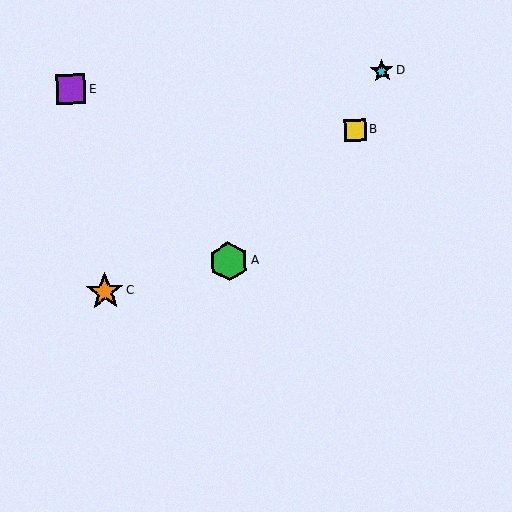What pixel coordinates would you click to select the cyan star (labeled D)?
Click at (382, 71) to select the cyan star D.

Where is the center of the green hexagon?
The center of the green hexagon is at (229, 261).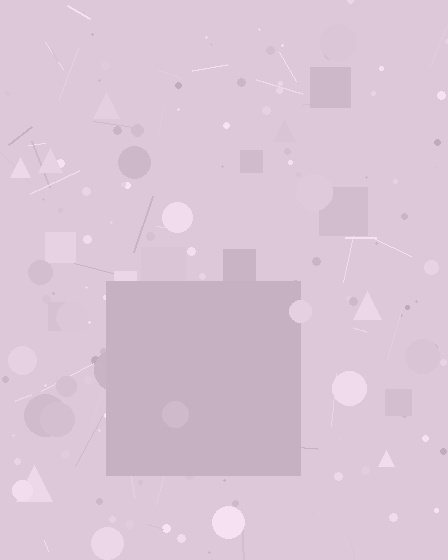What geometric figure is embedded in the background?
A square is embedded in the background.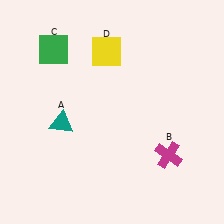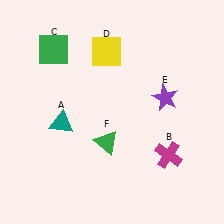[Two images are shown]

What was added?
A purple star (E), a green triangle (F) were added in Image 2.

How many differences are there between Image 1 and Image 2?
There are 2 differences between the two images.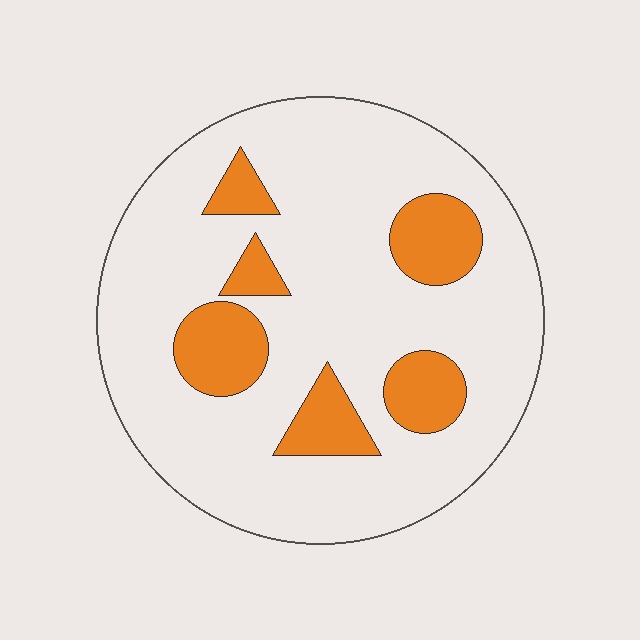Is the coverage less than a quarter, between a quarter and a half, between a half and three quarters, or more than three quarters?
Less than a quarter.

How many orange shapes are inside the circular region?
6.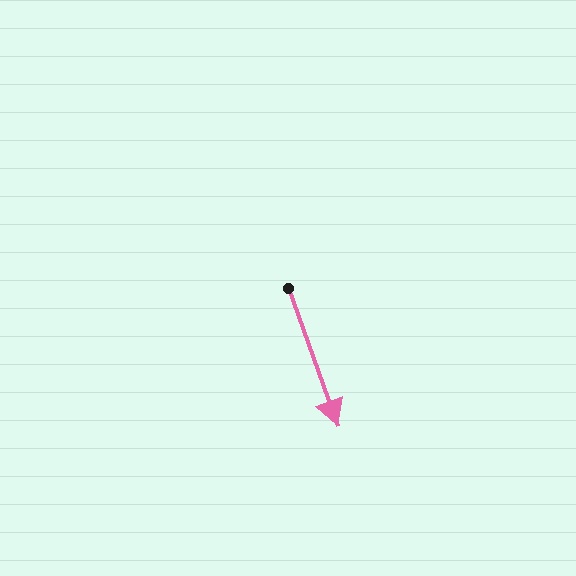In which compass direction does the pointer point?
South.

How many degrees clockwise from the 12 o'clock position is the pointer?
Approximately 160 degrees.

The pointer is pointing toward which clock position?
Roughly 5 o'clock.